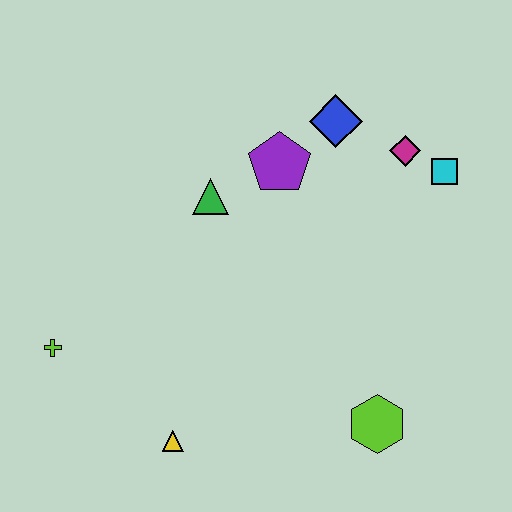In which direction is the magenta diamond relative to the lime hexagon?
The magenta diamond is above the lime hexagon.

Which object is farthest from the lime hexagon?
The lime cross is farthest from the lime hexagon.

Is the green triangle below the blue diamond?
Yes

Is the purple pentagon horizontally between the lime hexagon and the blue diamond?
No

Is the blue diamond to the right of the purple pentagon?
Yes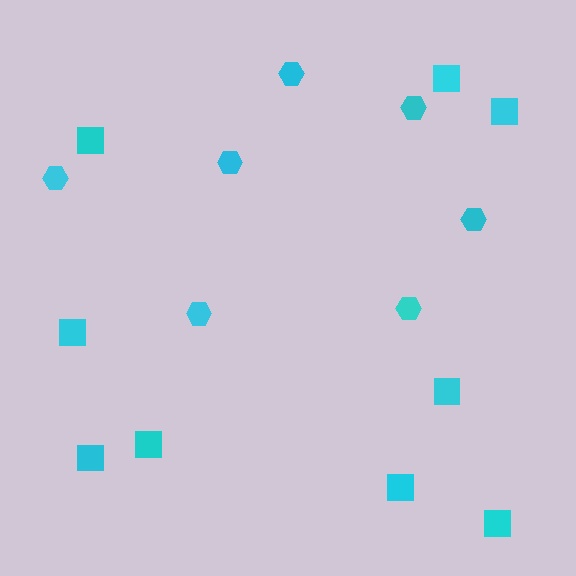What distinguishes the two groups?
There are 2 groups: one group of hexagons (7) and one group of squares (9).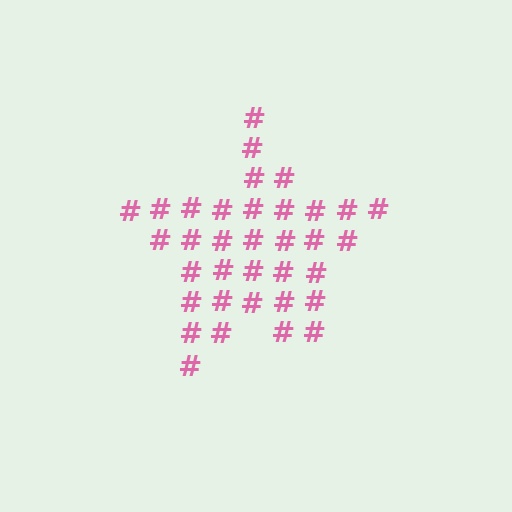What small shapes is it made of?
It is made of small hash symbols.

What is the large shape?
The large shape is a star.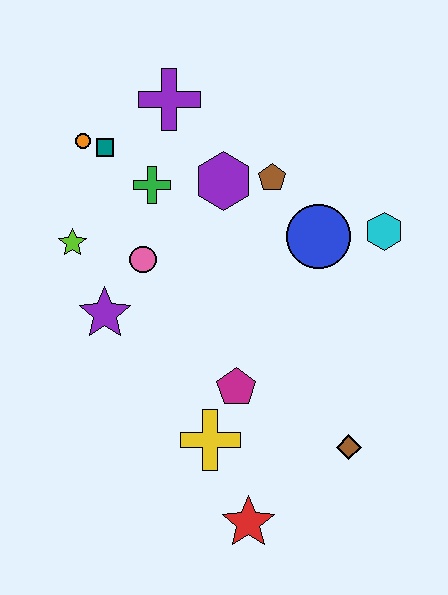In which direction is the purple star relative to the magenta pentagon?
The purple star is to the left of the magenta pentagon.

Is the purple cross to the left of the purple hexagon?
Yes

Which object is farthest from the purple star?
The cyan hexagon is farthest from the purple star.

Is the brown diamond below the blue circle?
Yes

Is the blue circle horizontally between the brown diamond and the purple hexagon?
Yes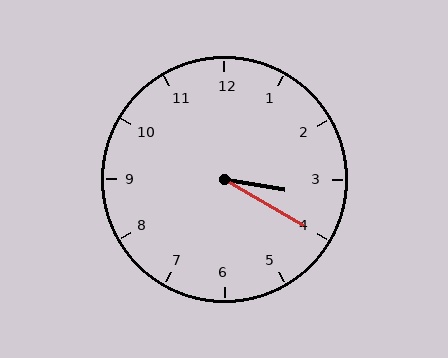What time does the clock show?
3:20.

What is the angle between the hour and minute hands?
Approximately 20 degrees.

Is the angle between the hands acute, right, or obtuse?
It is acute.